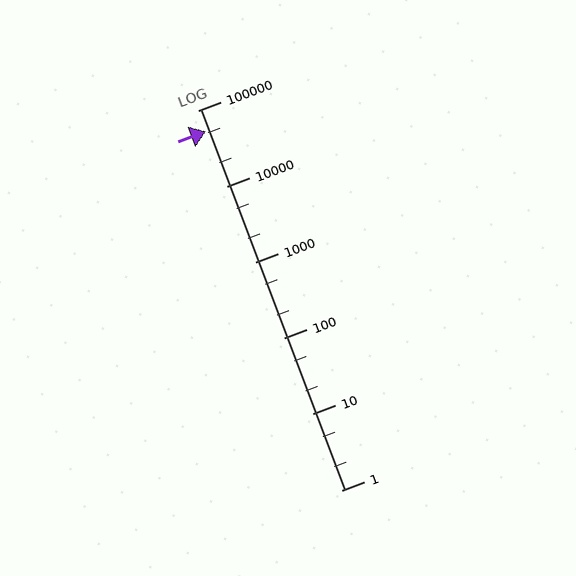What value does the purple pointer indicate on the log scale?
The pointer indicates approximately 53000.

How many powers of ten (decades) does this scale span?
The scale spans 5 decades, from 1 to 100000.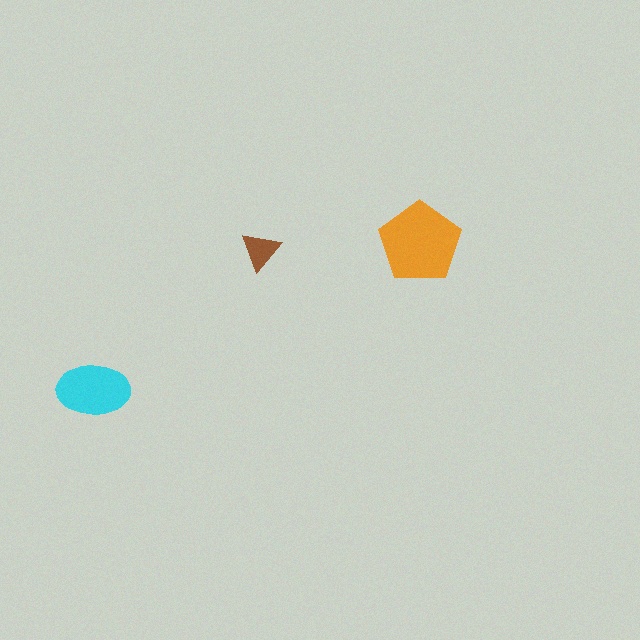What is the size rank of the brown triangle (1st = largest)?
3rd.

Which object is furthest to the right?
The orange pentagon is rightmost.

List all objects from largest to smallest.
The orange pentagon, the cyan ellipse, the brown triangle.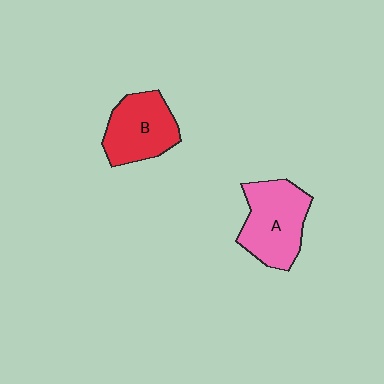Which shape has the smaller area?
Shape B (red).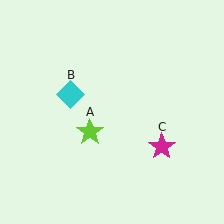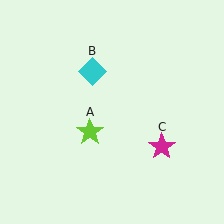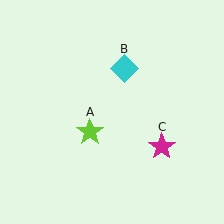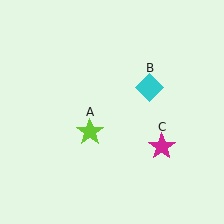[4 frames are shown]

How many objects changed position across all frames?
1 object changed position: cyan diamond (object B).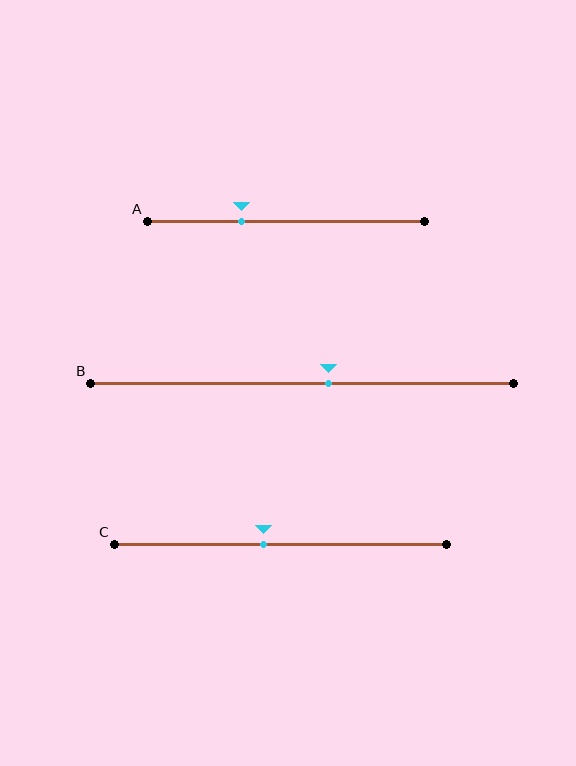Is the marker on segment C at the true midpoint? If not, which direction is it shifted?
No, the marker on segment C is shifted to the left by about 5% of the segment length.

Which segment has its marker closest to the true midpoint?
Segment C has its marker closest to the true midpoint.